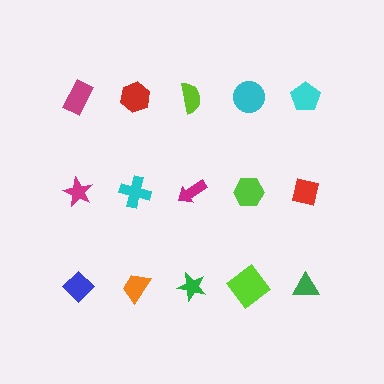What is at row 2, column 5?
A red square.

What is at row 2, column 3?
A magenta arrow.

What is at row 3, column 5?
A green triangle.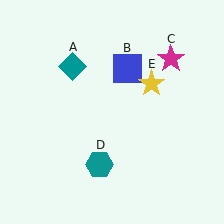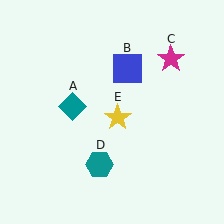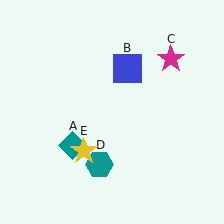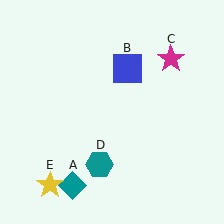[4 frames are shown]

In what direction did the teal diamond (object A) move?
The teal diamond (object A) moved down.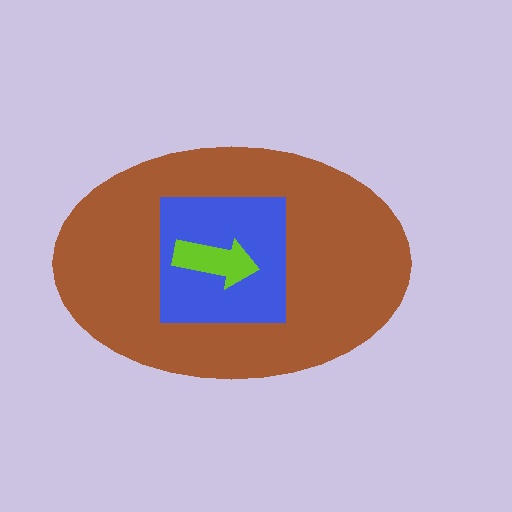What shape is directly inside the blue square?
The lime arrow.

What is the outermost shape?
The brown ellipse.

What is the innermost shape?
The lime arrow.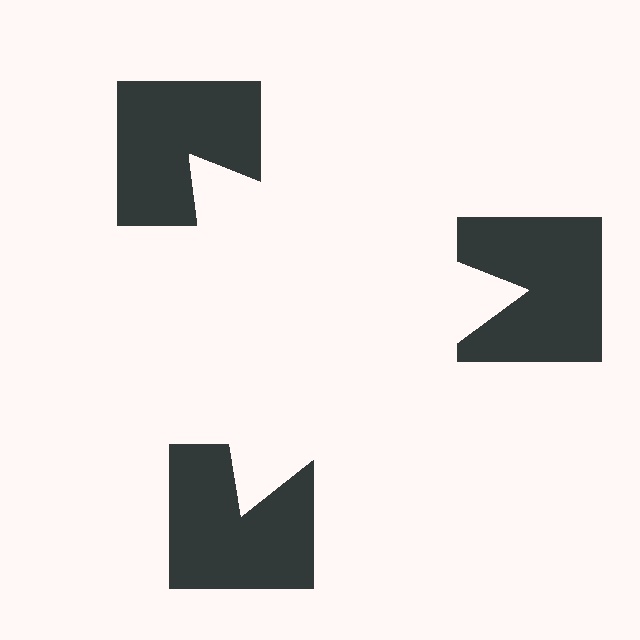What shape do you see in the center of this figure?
An illusory triangle — its edges are inferred from the aligned wedge cuts in the notched squares, not physically drawn.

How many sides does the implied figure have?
3 sides.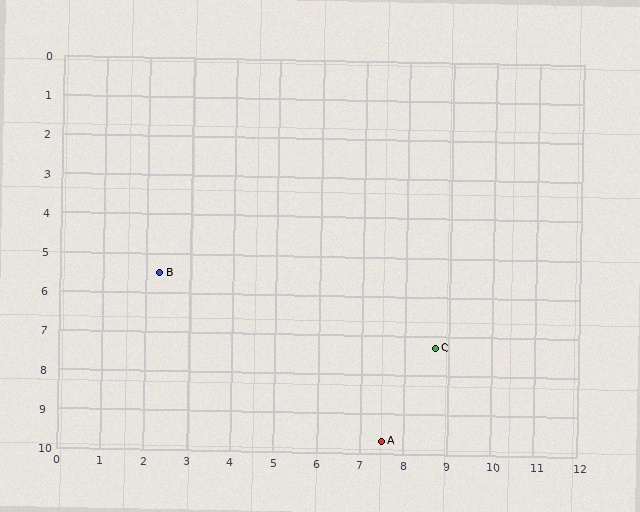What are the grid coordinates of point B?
Point B is at approximately (2.3, 5.5).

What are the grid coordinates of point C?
Point C is at approximately (8.7, 7.3).